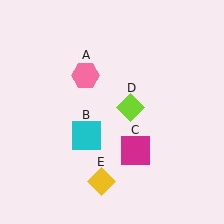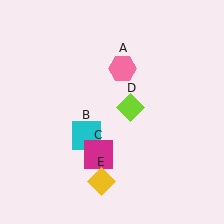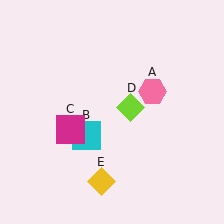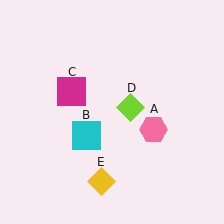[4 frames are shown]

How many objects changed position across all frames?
2 objects changed position: pink hexagon (object A), magenta square (object C).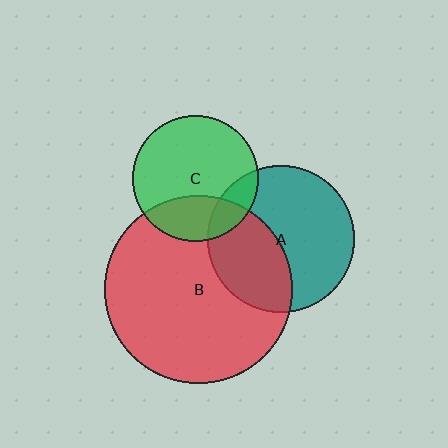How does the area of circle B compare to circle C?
Approximately 2.2 times.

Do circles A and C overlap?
Yes.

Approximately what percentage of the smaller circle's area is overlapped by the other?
Approximately 15%.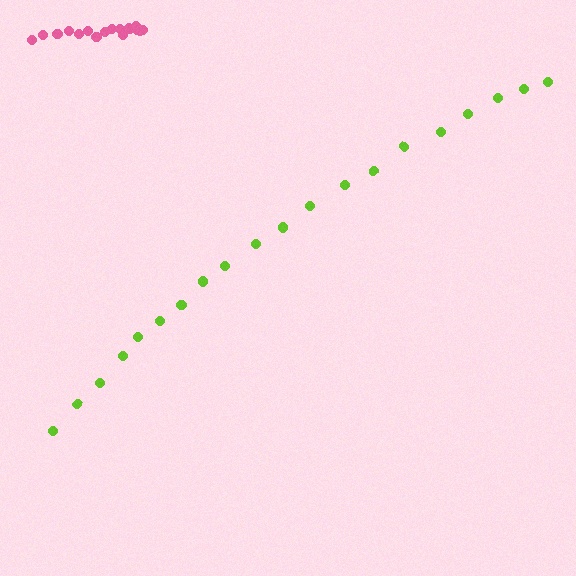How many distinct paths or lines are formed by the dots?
There are 2 distinct paths.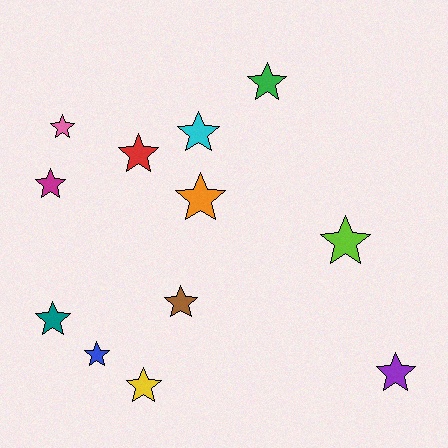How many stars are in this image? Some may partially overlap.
There are 12 stars.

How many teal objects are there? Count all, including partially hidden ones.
There is 1 teal object.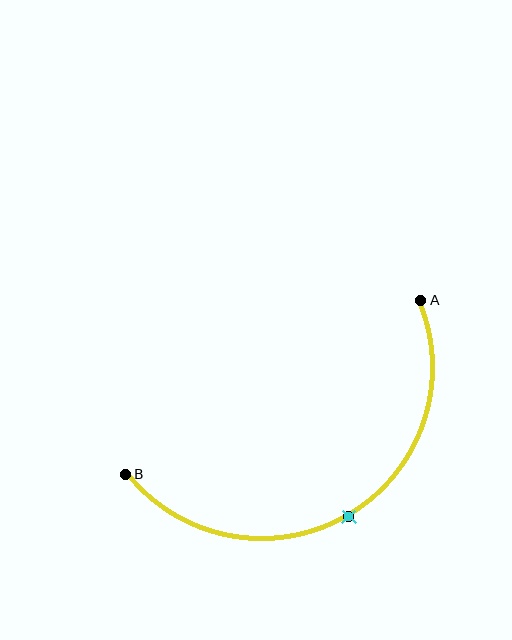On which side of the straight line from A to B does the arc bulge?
The arc bulges below the straight line connecting A and B.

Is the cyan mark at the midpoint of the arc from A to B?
Yes. The cyan mark lies on the arc at equal arc-length from both A and B — it is the arc midpoint.